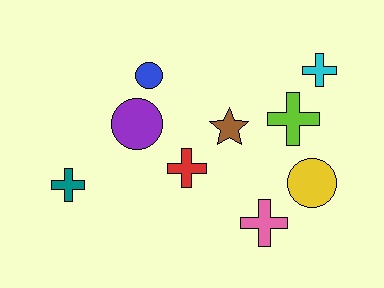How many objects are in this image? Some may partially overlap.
There are 9 objects.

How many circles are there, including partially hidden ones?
There are 3 circles.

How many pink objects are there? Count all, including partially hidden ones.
There is 1 pink object.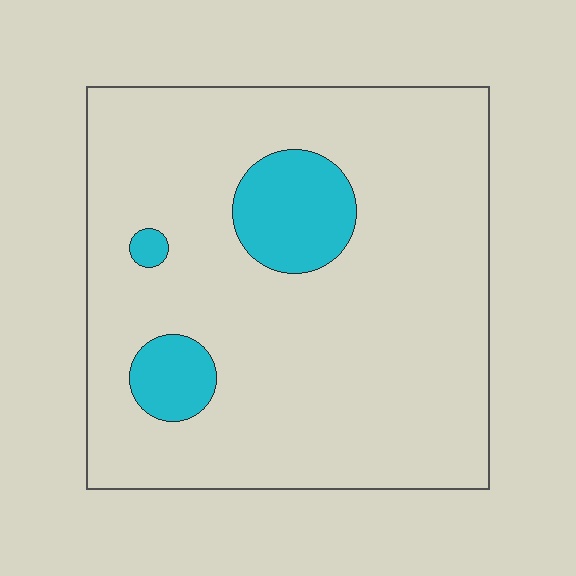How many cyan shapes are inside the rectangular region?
3.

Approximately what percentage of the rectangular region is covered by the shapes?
Approximately 10%.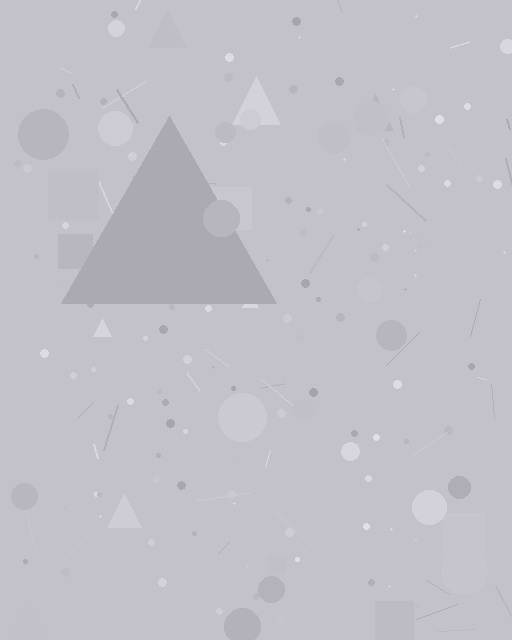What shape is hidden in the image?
A triangle is hidden in the image.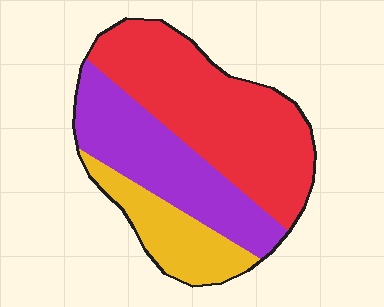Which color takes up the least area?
Yellow, at roughly 20%.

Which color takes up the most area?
Red, at roughly 50%.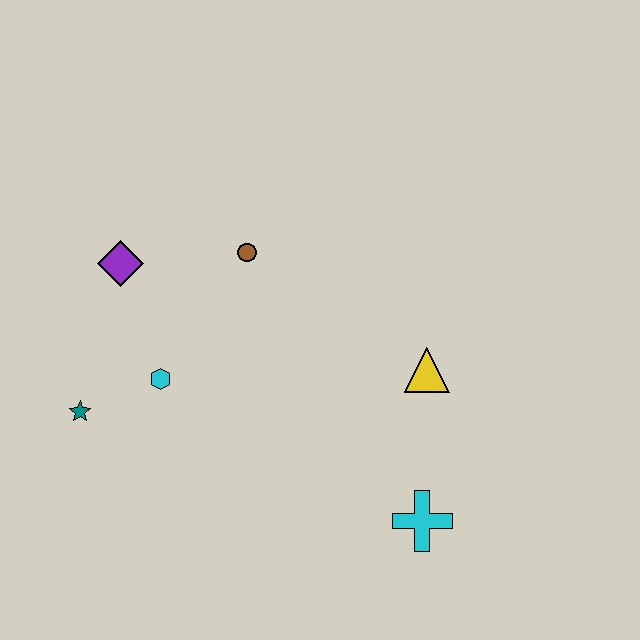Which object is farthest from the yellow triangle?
The teal star is farthest from the yellow triangle.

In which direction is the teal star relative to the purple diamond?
The teal star is below the purple diamond.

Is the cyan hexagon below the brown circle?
Yes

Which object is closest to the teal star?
The cyan hexagon is closest to the teal star.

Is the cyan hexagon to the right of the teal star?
Yes